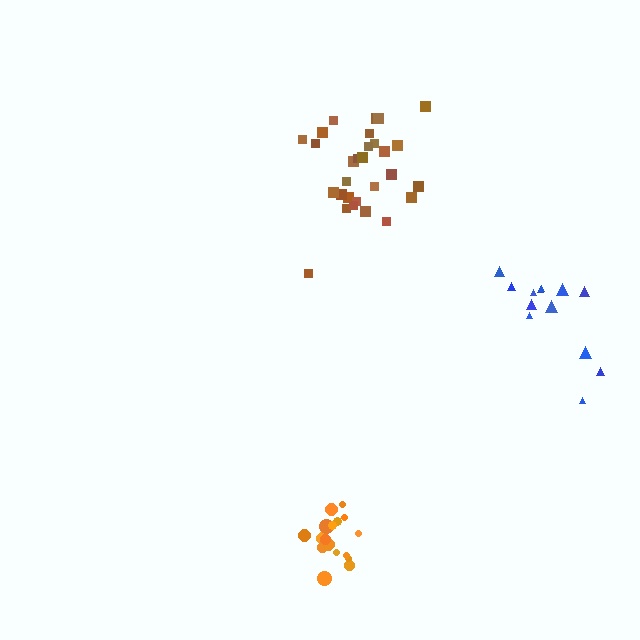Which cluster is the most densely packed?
Orange.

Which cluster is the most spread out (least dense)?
Blue.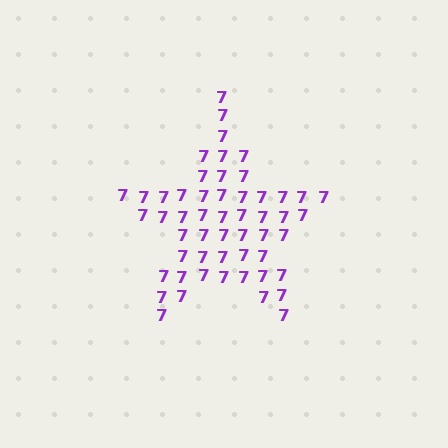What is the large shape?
The large shape is a star.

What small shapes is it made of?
It is made of small digit 7's.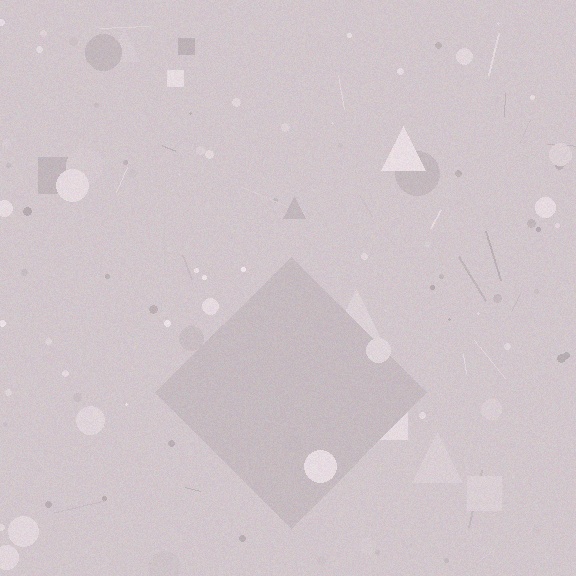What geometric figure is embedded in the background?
A diamond is embedded in the background.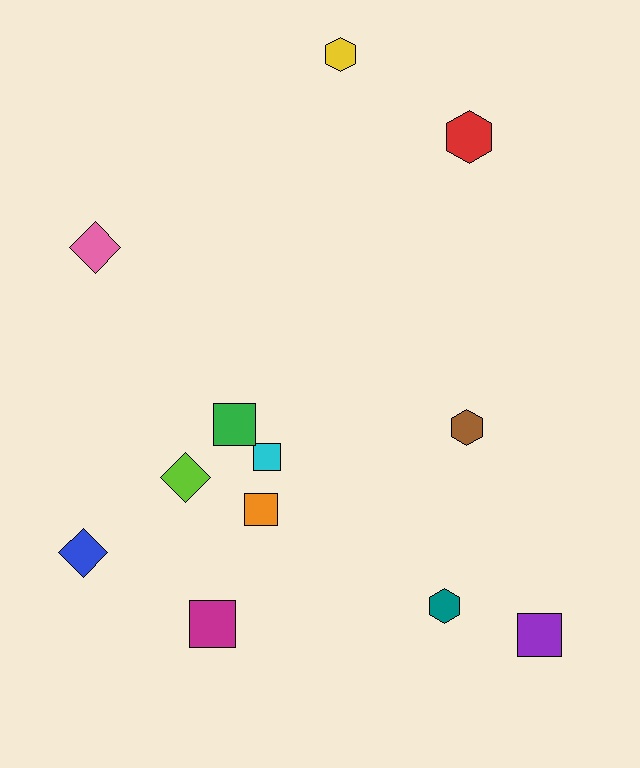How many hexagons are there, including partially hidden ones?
There are 4 hexagons.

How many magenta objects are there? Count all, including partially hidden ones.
There is 1 magenta object.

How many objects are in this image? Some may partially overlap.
There are 12 objects.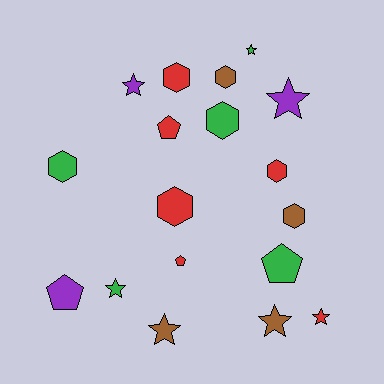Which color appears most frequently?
Red, with 6 objects.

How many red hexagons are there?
There are 3 red hexagons.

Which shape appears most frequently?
Hexagon, with 7 objects.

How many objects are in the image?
There are 18 objects.